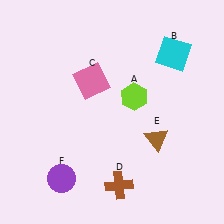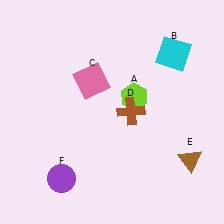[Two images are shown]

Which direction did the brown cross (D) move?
The brown cross (D) moved up.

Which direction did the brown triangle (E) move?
The brown triangle (E) moved right.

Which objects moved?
The objects that moved are: the brown cross (D), the brown triangle (E).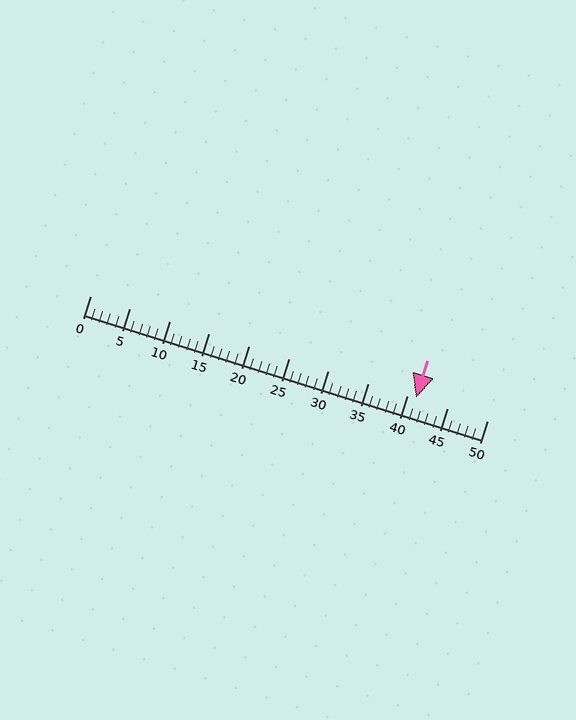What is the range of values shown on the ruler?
The ruler shows values from 0 to 50.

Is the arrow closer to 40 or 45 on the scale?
The arrow is closer to 40.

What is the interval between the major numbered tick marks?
The major tick marks are spaced 5 units apart.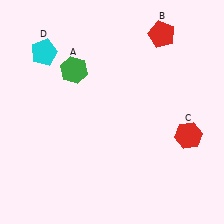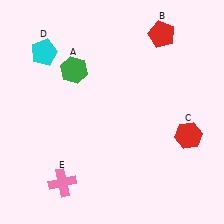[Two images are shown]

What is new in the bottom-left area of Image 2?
A pink cross (E) was added in the bottom-left area of Image 2.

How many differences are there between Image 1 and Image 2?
There is 1 difference between the two images.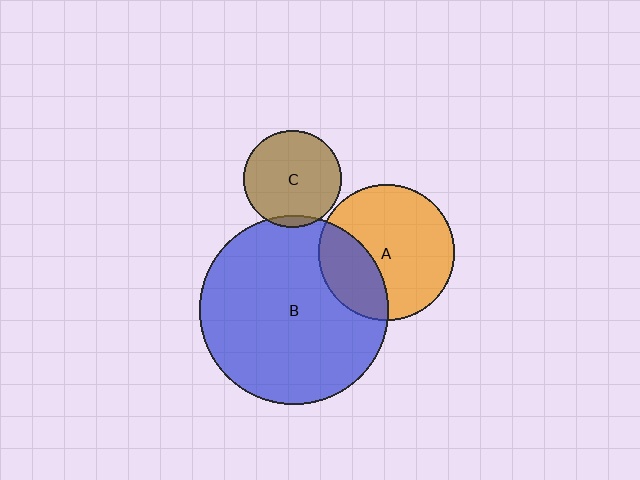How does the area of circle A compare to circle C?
Approximately 1.9 times.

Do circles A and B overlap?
Yes.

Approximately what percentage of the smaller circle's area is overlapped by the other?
Approximately 30%.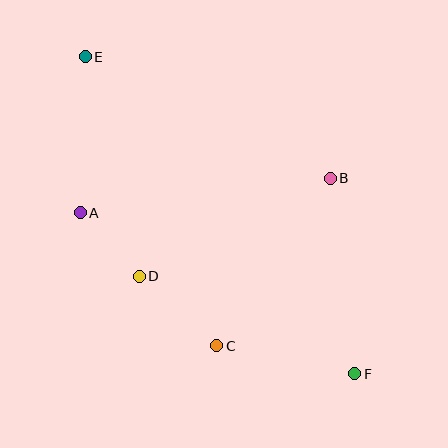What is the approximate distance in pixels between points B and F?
The distance between B and F is approximately 197 pixels.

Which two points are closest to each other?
Points A and D are closest to each other.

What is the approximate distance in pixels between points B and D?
The distance between B and D is approximately 215 pixels.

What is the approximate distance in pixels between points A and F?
The distance between A and F is approximately 318 pixels.